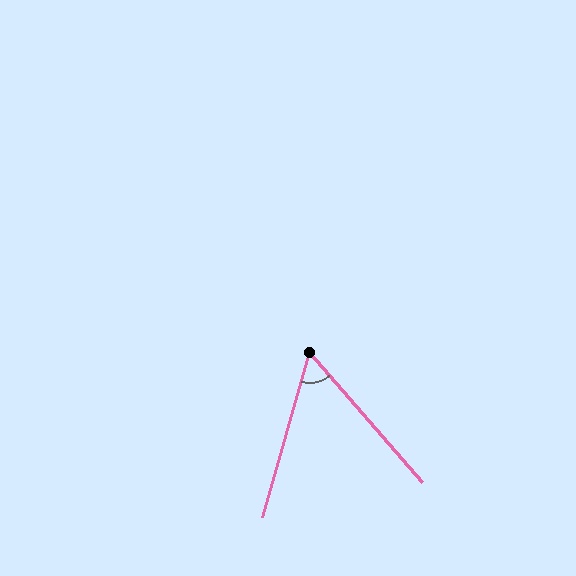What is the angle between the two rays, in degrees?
Approximately 57 degrees.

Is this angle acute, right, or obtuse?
It is acute.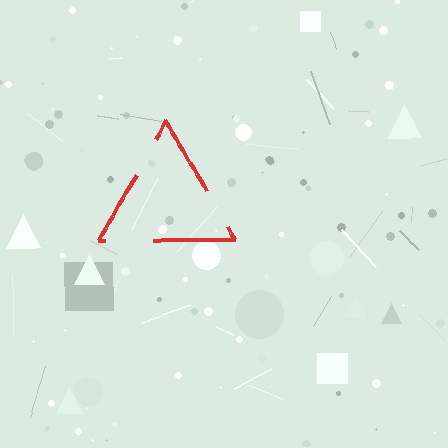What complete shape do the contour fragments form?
The contour fragments form a triangle.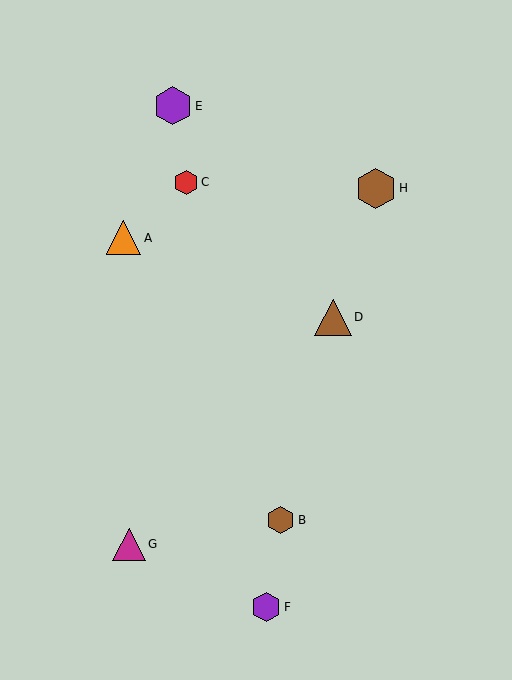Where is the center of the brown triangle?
The center of the brown triangle is at (333, 317).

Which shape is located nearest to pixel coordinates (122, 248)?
The orange triangle (labeled A) at (124, 238) is nearest to that location.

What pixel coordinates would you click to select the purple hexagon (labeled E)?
Click at (173, 106) to select the purple hexagon E.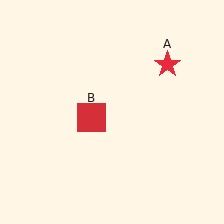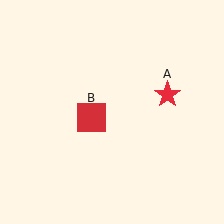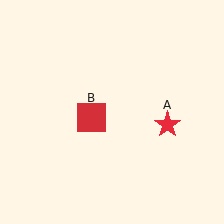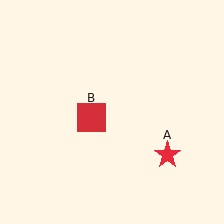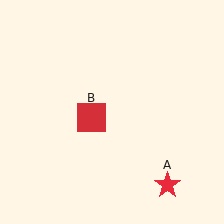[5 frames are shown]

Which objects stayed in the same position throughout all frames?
Red square (object B) remained stationary.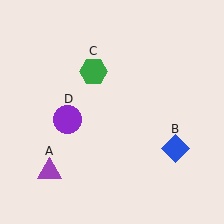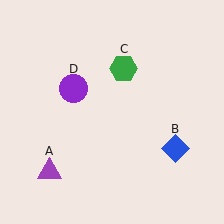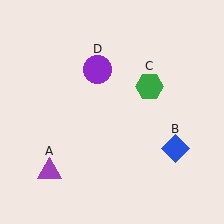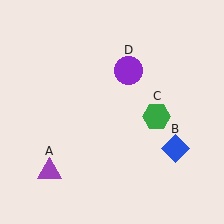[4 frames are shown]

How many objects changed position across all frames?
2 objects changed position: green hexagon (object C), purple circle (object D).